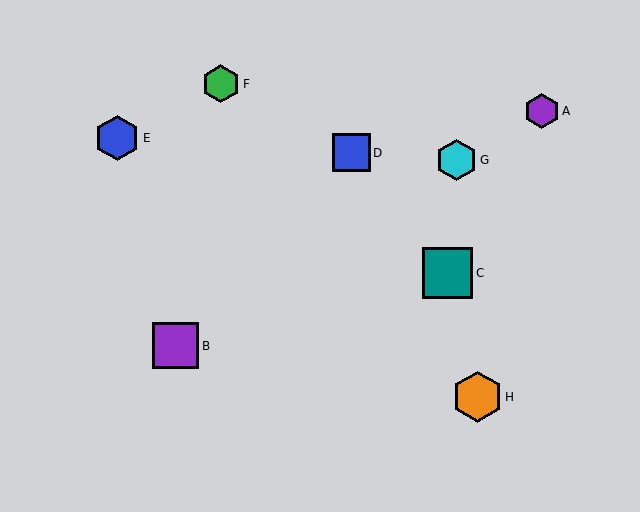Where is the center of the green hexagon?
The center of the green hexagon is at (221, 84).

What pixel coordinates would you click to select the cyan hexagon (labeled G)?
Click at (456, 160) to select the cyan hexagon G.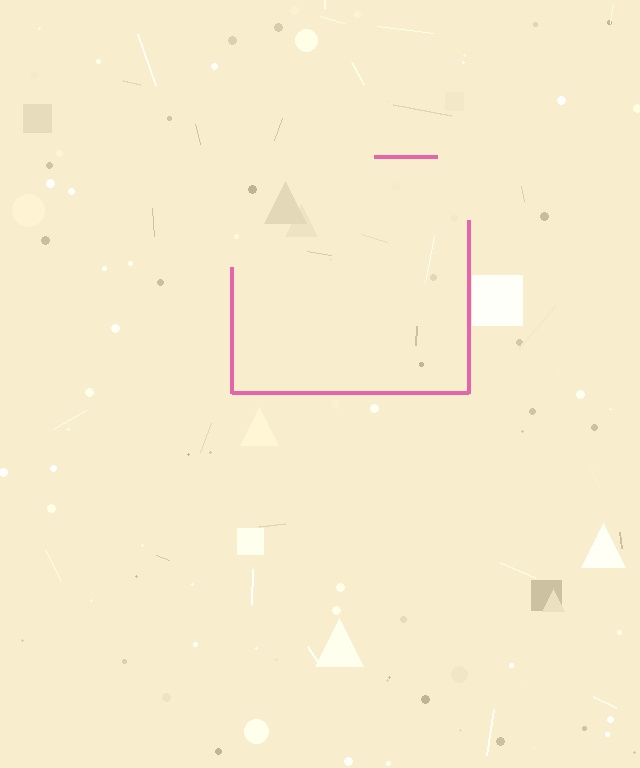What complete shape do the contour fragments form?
The contour fragments form a square.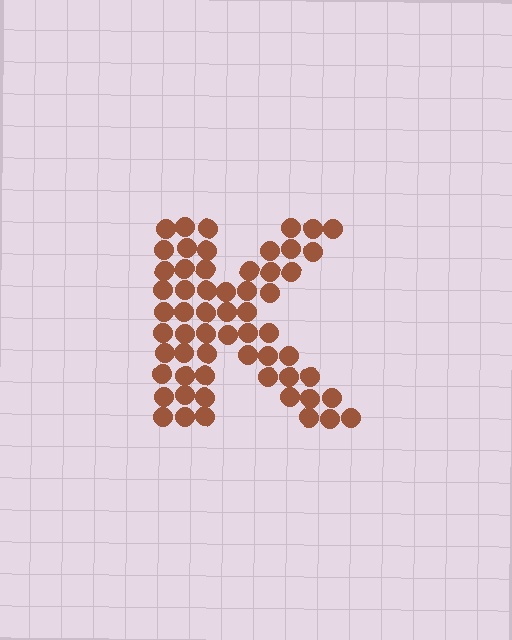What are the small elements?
The small elements are circles.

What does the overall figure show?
The overall figure shows the letter K.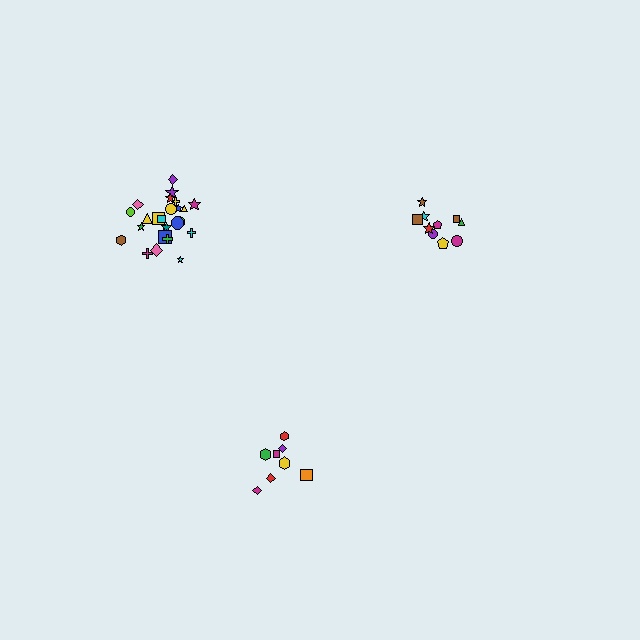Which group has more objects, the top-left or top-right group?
The top-left group.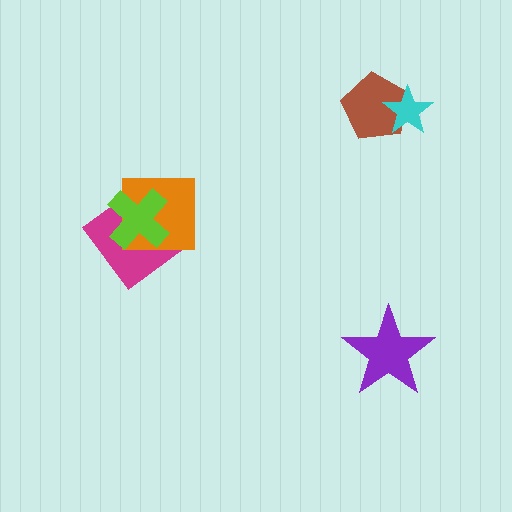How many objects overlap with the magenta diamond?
2 objects overlap with the magenta diamond.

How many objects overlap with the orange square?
2 objects overlap with the orange square.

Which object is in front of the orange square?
The lime cross is in front of the orange square.